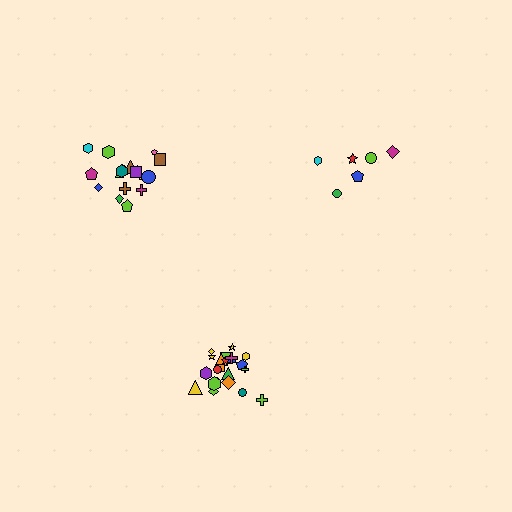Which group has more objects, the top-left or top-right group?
The top-left group.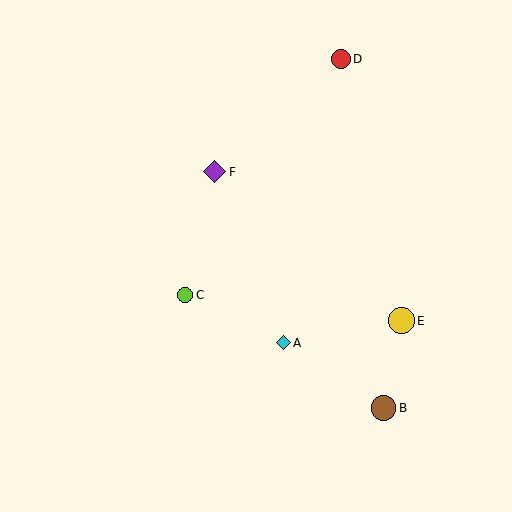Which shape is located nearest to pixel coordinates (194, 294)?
The lime circle (labeled C) at (185, 295) is nearest to that location.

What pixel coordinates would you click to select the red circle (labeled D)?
Click at (341, 59) to select the red circle D.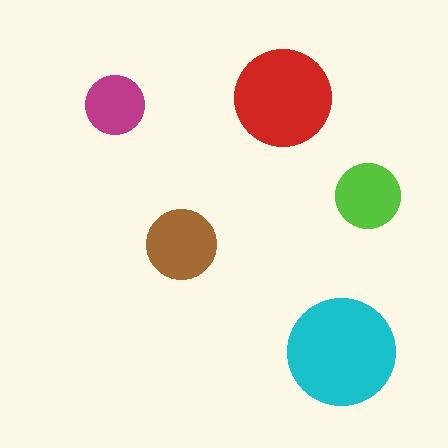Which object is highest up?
The red circle is topmost.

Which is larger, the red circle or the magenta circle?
The red one.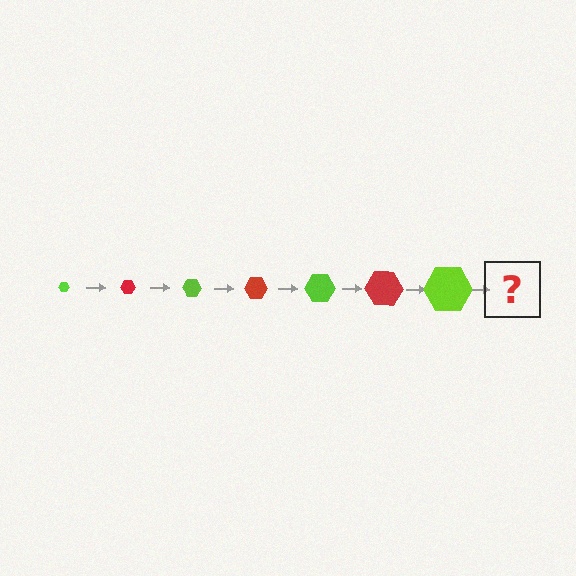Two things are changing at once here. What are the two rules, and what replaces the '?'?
The two rules are that the hexagon grows larger each step and the color cycles through lime and red. The '?' should be a red hexagon, larger than the previous one.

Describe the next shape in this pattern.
It should be a red hexagon, larger than the previous one.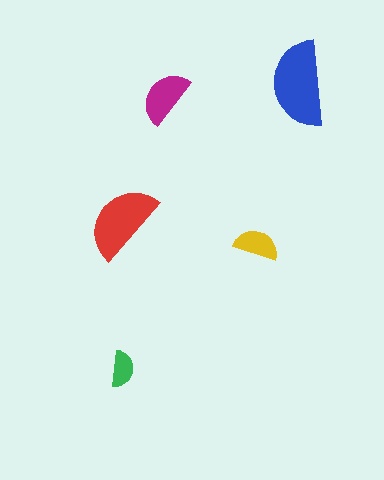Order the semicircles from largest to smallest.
the blue one, the red one, the magenta one, the yellow one, the green one.